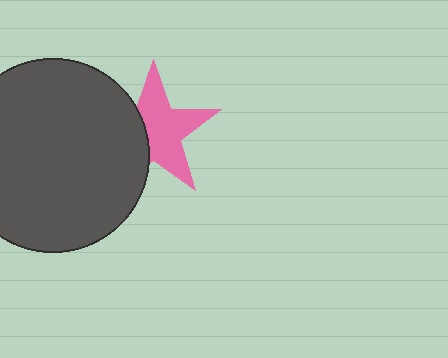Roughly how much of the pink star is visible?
About half of it is visible (roughly 63%).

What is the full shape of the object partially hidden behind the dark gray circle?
The partially hidden object is a pink star.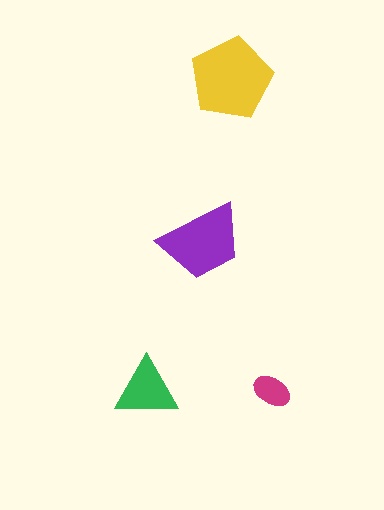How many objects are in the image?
There are 4 objects in the image.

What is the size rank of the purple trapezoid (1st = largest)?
2nd.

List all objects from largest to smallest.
The yellow pentagon, the purple trapezoid, the green triangle, the magenta ellipse.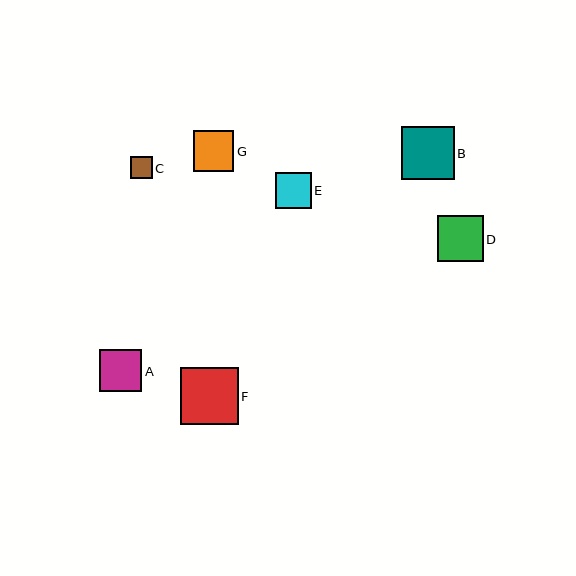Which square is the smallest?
Square C is the smallest with a size of approximately 22 pixels.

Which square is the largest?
Square F is the largest with a size of approximately 58 pixels.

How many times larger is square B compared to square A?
Square B is approximately 1.2 times the size of square A.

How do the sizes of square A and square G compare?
Square A and square G are approximately the same size.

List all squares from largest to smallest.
From largest to smallest: F, B, D, A, G, E, C.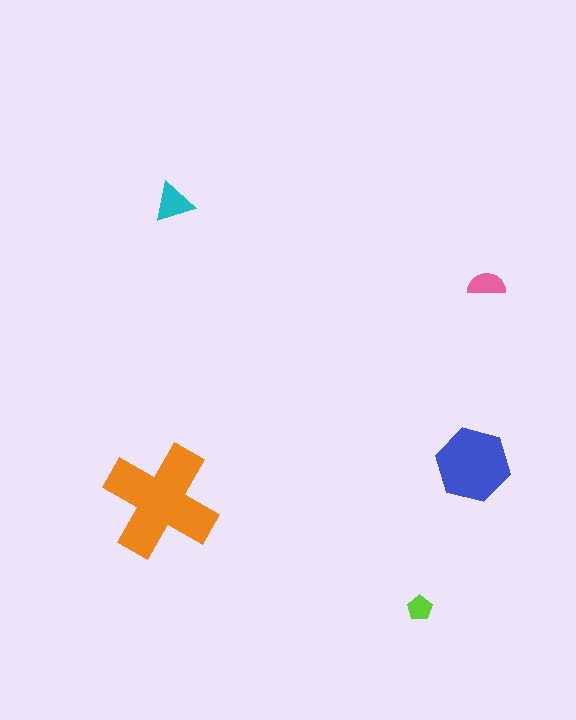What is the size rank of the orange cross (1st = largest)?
1st.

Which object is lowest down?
The lime pentagon is bottommost.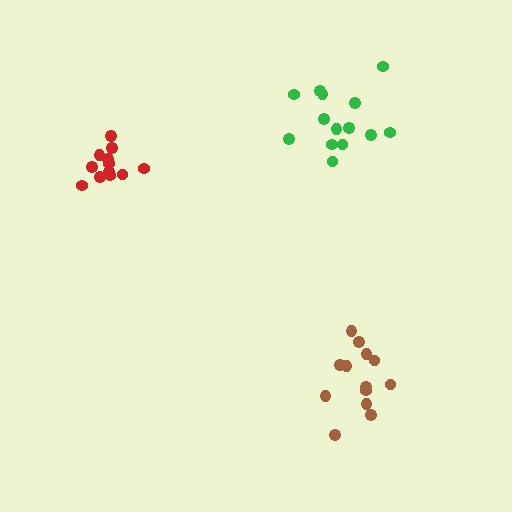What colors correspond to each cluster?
The clusters are colored: green, brown, red.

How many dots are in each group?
Group 1: 14 dots, Group 2: 13 dots, Group 3: 12 dots (39 total).